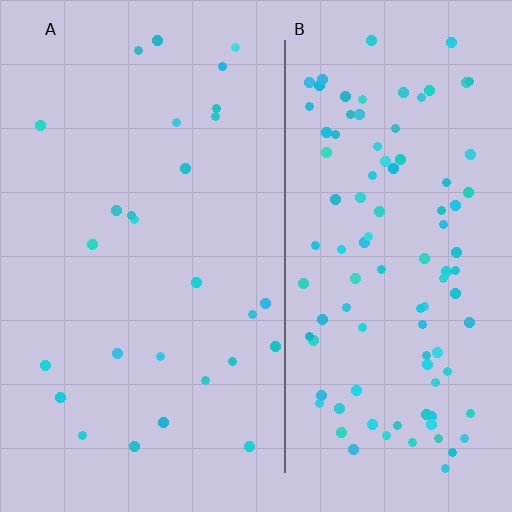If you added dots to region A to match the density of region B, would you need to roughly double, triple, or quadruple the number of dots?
Approximately quadruple.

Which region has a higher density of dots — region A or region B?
B (the right).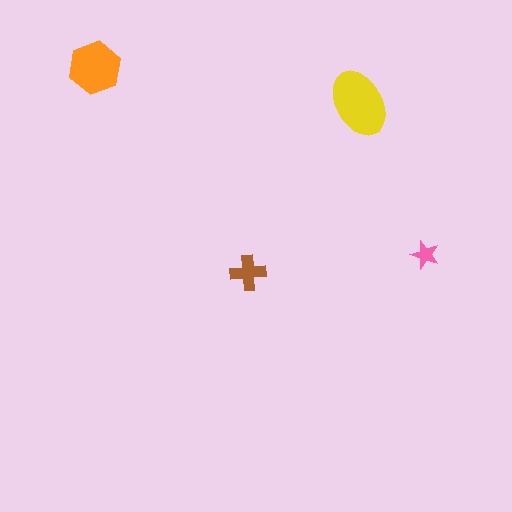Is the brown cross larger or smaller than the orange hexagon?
Smaller.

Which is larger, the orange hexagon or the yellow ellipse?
The yellow ellipse.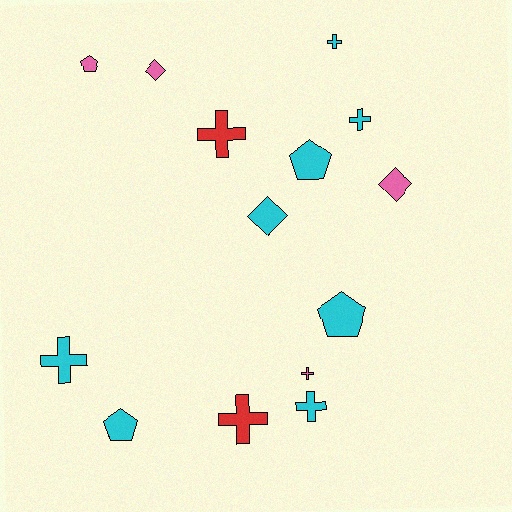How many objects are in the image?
There are 14 objects.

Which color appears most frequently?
Cyan, with 8 objects.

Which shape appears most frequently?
Cross, with 7 objects.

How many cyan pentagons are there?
There are 3 cyan pentagons.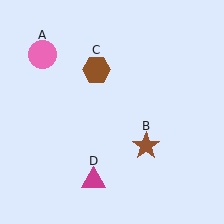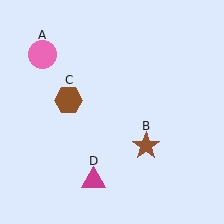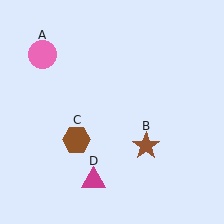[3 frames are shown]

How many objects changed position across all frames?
1 object changed position: brown hexagon (object C).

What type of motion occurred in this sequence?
The brown hexagon (object C) rotated counterclockwise around the center of the scene.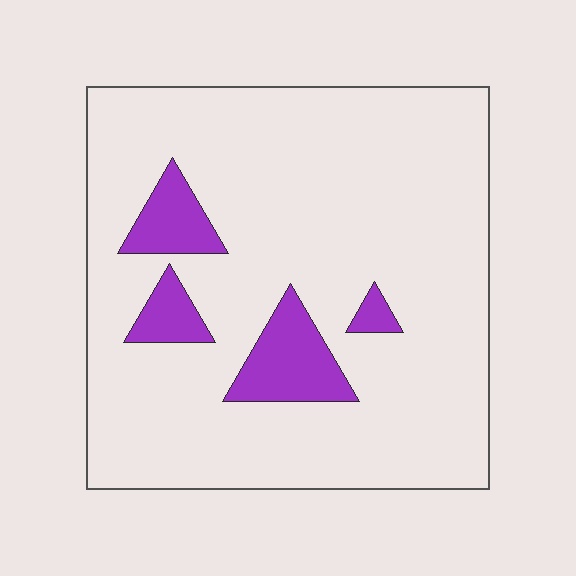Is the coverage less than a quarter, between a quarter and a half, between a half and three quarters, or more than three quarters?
Less than a quarter.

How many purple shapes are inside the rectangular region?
4.